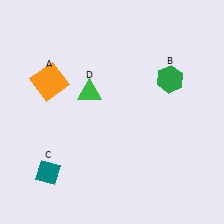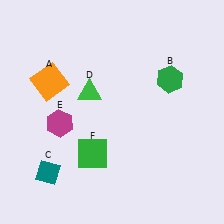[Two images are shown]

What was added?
A magenta hexagon (E), a green square (F) were added in Image 2.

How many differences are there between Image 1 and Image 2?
There are 2 differences between the two images.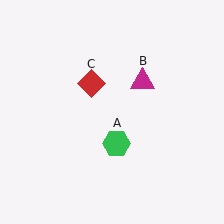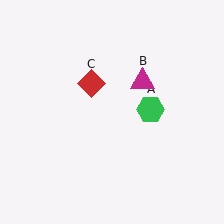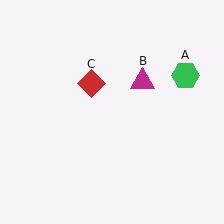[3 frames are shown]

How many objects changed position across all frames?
1 object changed position: green hexagon (object A).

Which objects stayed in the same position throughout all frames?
Magenta triangle (object B) and red diamond (object C) remained stationary.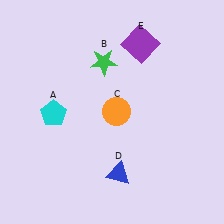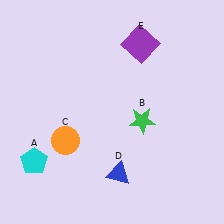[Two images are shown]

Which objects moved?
The objects that moved are: the cyan pentagon (A), the green star (B), the orange circle (C).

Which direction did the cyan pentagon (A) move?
The cyan pentagon (A) moved down.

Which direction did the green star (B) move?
The green star (B) moved down.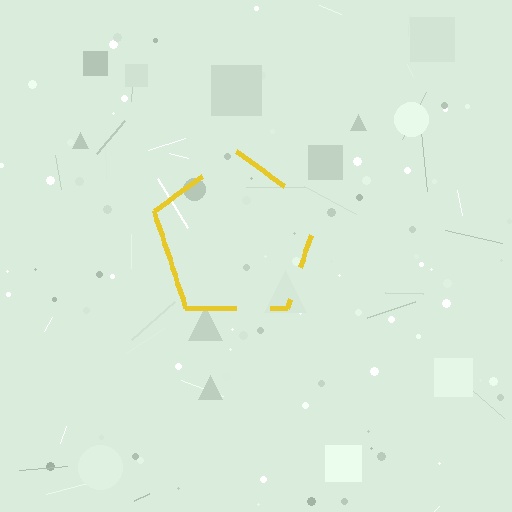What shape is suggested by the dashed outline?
The dashed outline suggests a pentagon.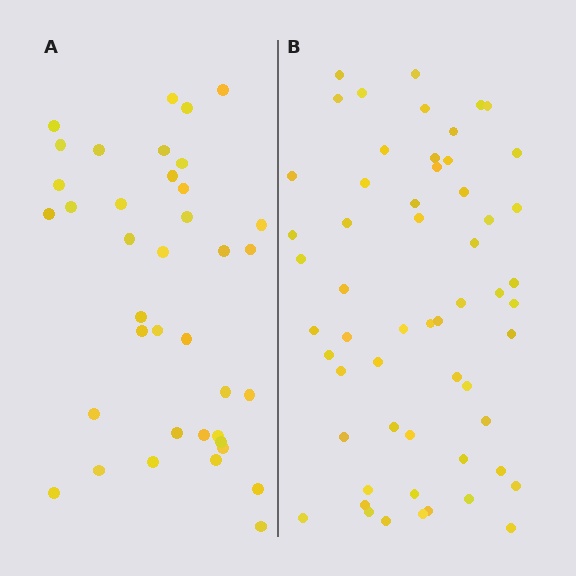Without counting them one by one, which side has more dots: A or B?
Region B (the right region) has more dots.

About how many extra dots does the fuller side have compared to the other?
Region B has approximately 20 more dots than region A.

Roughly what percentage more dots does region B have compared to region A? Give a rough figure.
About 50% more.